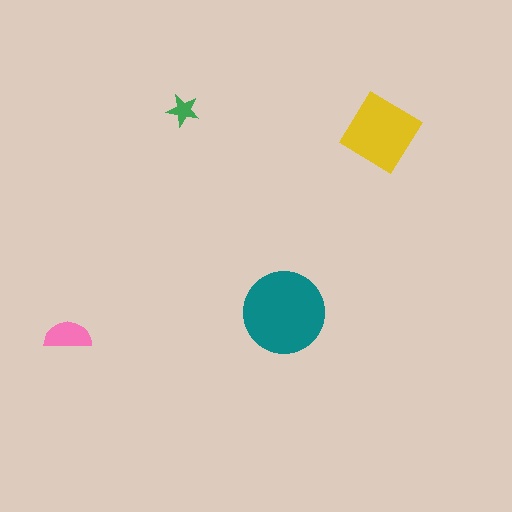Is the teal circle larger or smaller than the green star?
Larger.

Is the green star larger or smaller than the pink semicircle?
Smaller.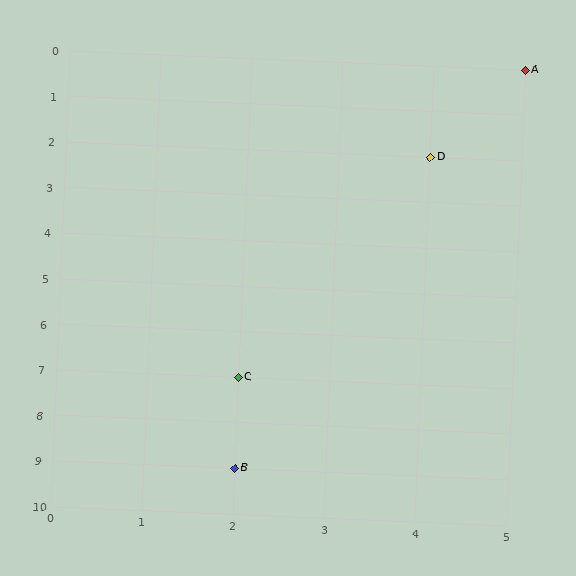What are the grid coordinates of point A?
Point A is at grid coordinates (5, 0).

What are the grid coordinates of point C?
Point C is at grid coordinates (2, 7).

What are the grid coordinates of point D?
Point D is at grid coordinates (4, 2).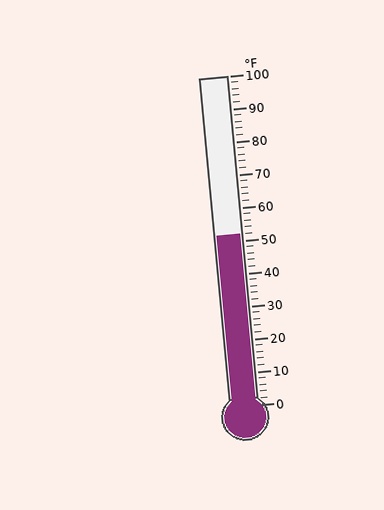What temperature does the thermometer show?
The thermometer shows approximately 52°F.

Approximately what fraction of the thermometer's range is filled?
The thermometer is filled to approximately 50% of its range.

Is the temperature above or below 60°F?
The temperature is below 60°F.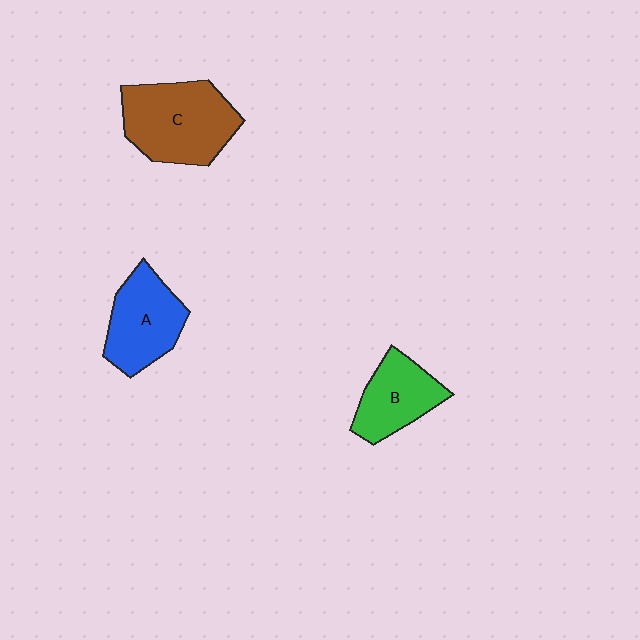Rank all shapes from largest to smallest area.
From largest to smallest: C (brown), A (blue), B (green).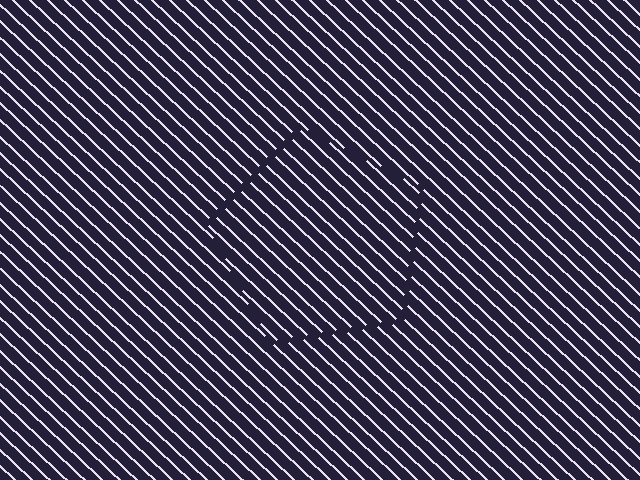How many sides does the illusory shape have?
5 sides — the line-ends trace a pentagon.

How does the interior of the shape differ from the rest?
The interior of the shape contains the same grating, shifted by half a period — the contour is defined by the phase discontinuity where line-ends from the inner and outer gratings abut.